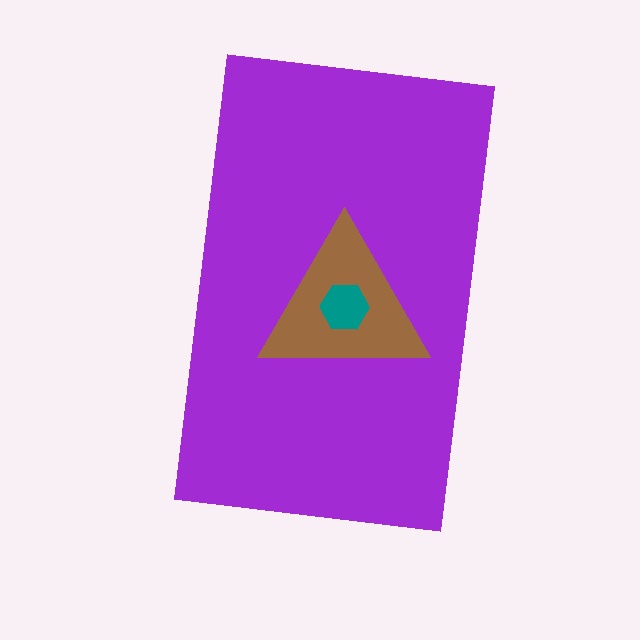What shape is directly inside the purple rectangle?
The brown triangle.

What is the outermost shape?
The purple rectangle.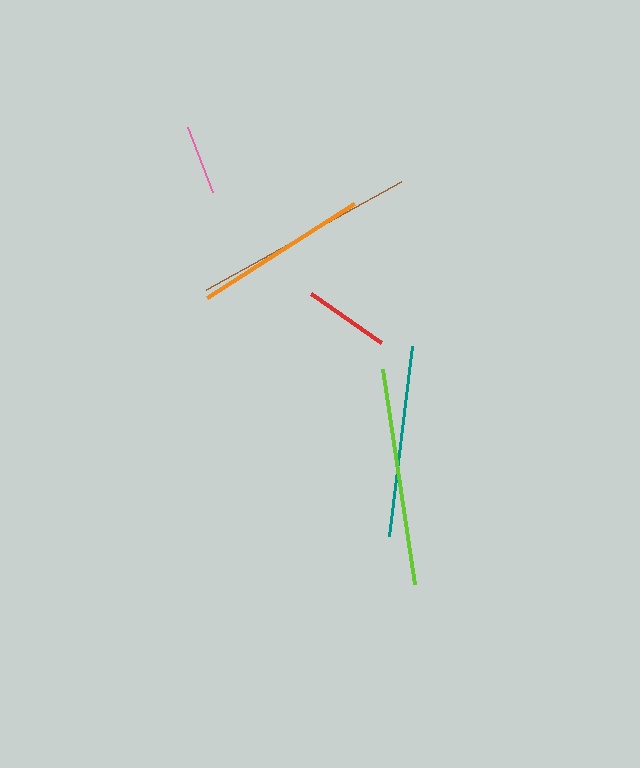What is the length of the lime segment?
The lime segment is approximately 217 pixels long.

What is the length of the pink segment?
The pink segment is approximately 69 pixels long.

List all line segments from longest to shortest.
From longest to shortest: brown, lime, teal, orange, red, pink.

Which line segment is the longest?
The brown line is the longest at approximately 223 pixels.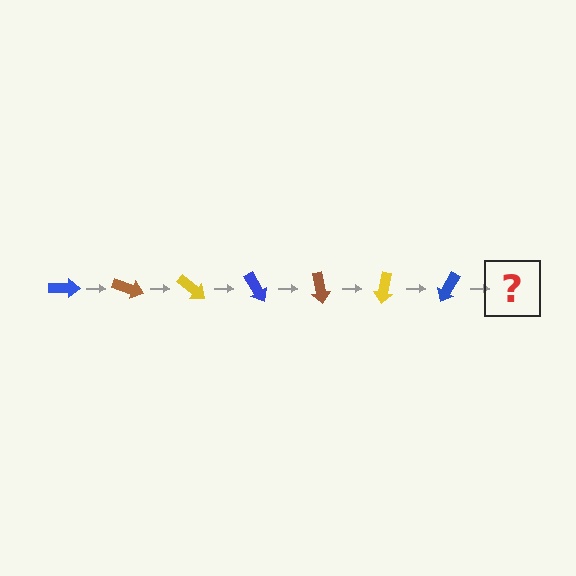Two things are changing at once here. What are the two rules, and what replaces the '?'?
The two rules are that it rotates 20 degrees each step and the color cycles through blue, brown, and yellow. The '?' should be a brown arrow, rotated 140 degrees from the start.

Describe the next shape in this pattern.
It should be a brown arrow, rotated 140 degrees from the start.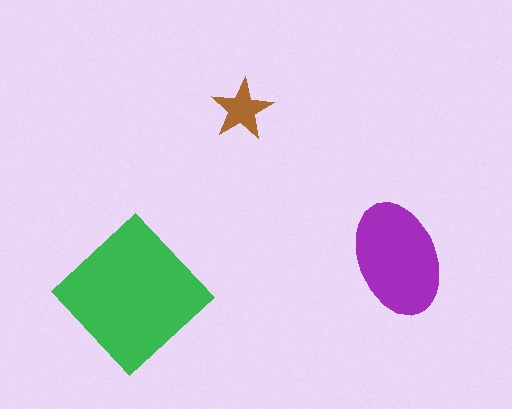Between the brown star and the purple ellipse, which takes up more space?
The purple ellipse.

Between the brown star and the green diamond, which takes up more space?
The green diamond.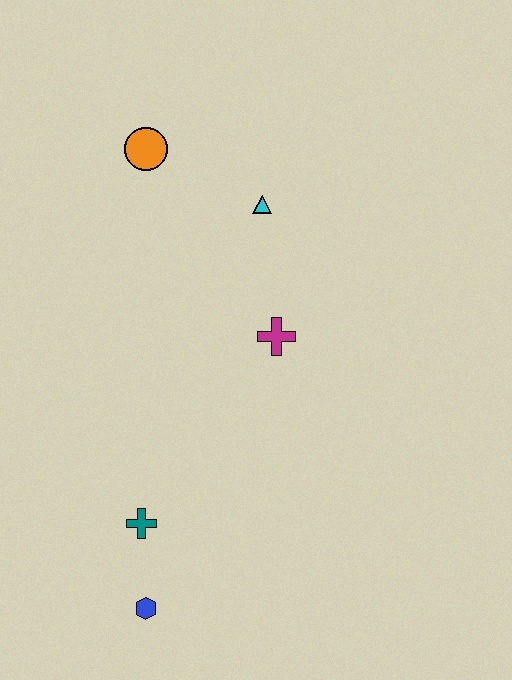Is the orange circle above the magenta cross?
Yes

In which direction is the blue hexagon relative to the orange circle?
The blue hexagon is below the orange circle.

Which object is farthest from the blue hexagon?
The orange circle is farthest from the blue hexagon.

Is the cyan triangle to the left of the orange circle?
No